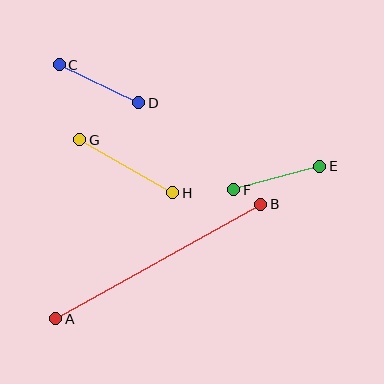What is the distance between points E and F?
The distance is approximately 89 pixels.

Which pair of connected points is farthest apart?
Points A and B are farthest apart.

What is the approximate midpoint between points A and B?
The midpoint is at approximately (158, 261) pixels.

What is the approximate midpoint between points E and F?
The midpoint is at approximately (277, 178) pixels.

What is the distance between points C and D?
The distance is approximately 88 pixels.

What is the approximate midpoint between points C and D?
The midpoint is at approximately (99, 84) pixels.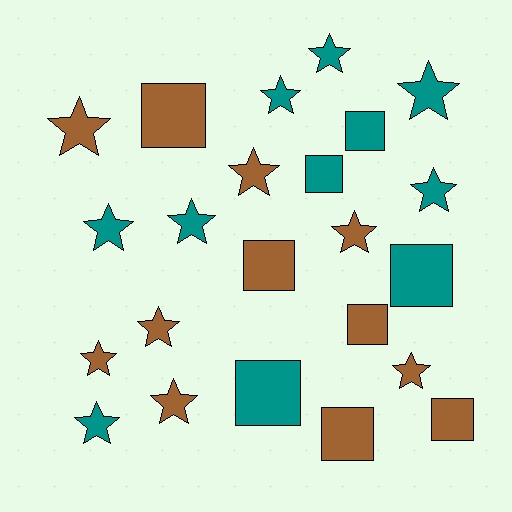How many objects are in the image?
There are 23 objects.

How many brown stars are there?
There are 7 brown stars.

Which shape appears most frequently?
Star, with 14 objects.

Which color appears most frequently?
Brown, with 12 objects.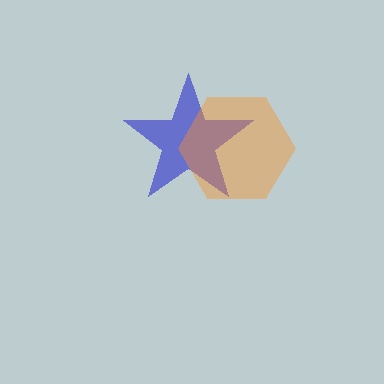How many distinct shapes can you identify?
There are 2 distinct shapes: a blue star, an orange hexagon.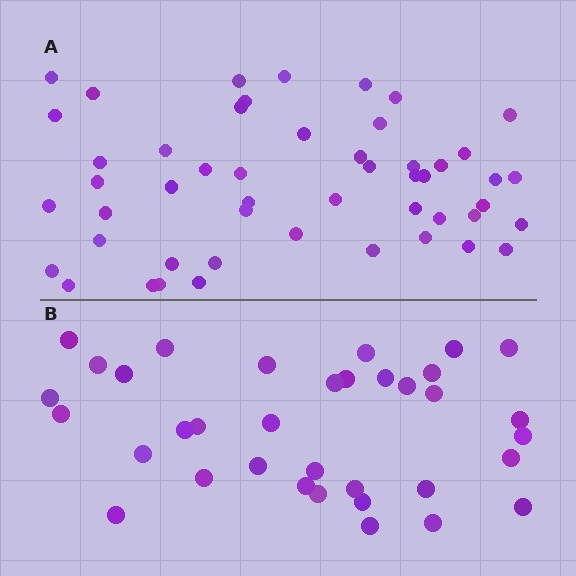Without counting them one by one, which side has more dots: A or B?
Region A (the top region) has more dots.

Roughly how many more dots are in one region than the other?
Region A has approximately 15 more dots than region B.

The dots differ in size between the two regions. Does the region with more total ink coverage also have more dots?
No. Region B has more total ink coverage because its dots are larger, but region A actually contains more individual dots. Total area can be misleading — the number of items is what matters here.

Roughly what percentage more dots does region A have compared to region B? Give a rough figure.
About 45% more.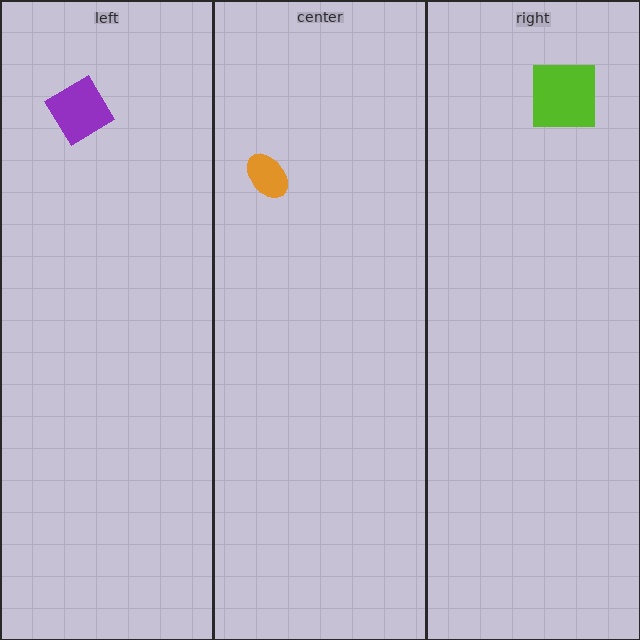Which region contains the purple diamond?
The left region.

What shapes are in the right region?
The lime square.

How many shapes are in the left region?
1.